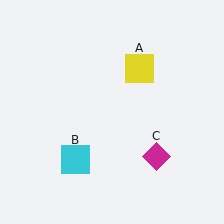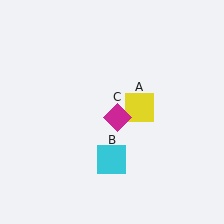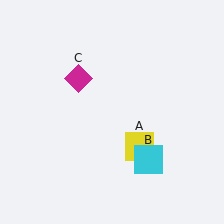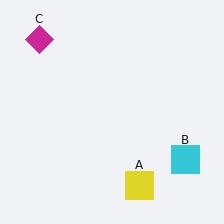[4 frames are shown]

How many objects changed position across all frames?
3 objects changed position: yellow square (object A), cyan square (object B), magenta diamond (object C).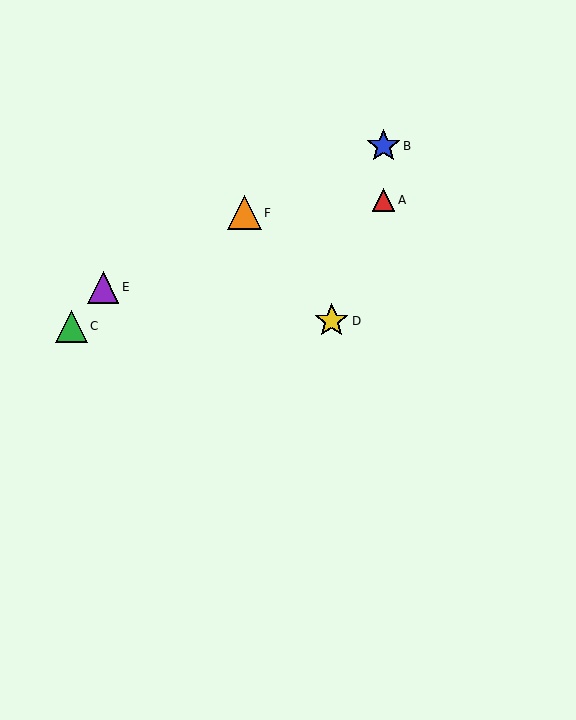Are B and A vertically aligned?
Yes, both are at x≈383.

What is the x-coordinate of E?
Object E is at x≈103.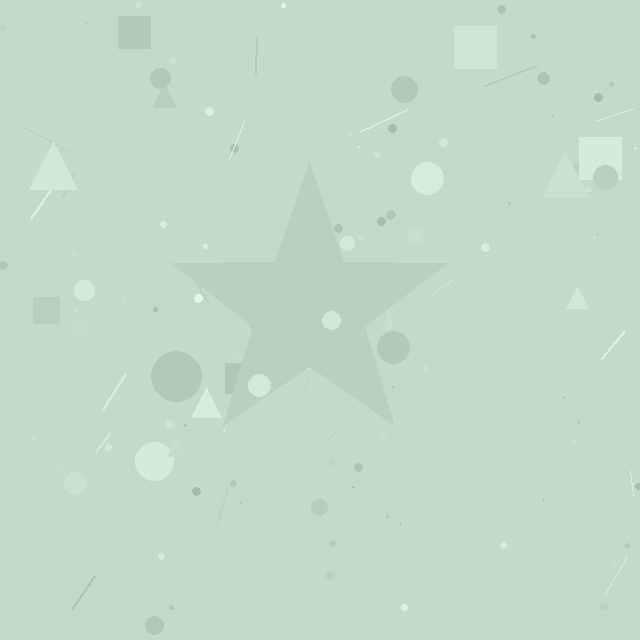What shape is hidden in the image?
A star is hidden in the image.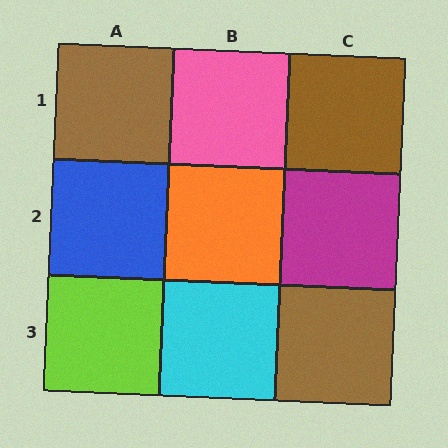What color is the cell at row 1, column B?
Pink.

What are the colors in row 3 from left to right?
Lime, cyan, brown.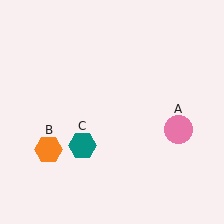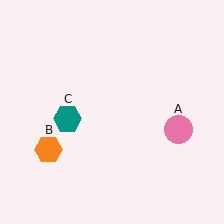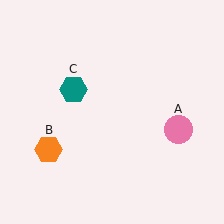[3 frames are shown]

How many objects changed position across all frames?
1 object changed position: teal hexagon (object C).